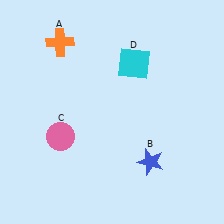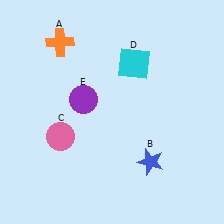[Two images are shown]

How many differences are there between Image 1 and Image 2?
There is 1 difference between the two images.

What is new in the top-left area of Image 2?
A purple circle (E) was added in the top-left area of Image 2.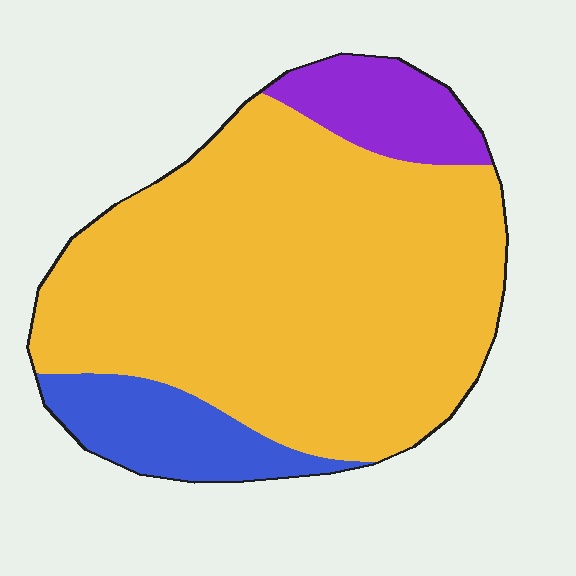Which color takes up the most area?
Yellow, at roughly 75%.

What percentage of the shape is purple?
Purple takes up about one tenth (1/10) of the shape.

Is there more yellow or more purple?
Yellow.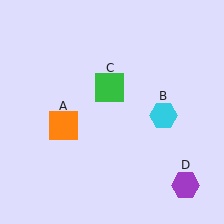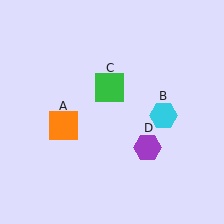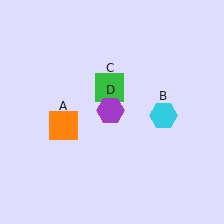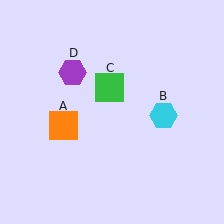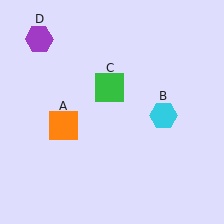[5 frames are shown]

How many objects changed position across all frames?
1 object changed position: purple hexagon (object D).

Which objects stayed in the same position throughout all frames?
Orange square (object A) and cyan hexagon (object B) and green square (object C) remained stationary.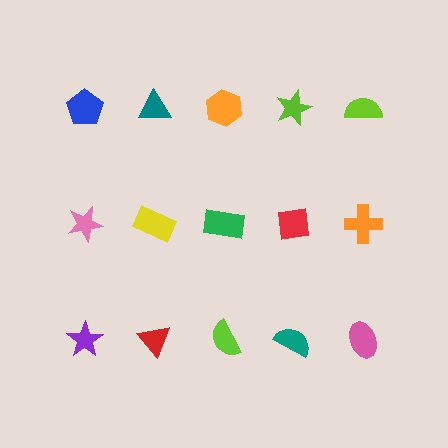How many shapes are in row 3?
5 shapes.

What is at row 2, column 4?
A red square.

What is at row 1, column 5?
A lime semicircle.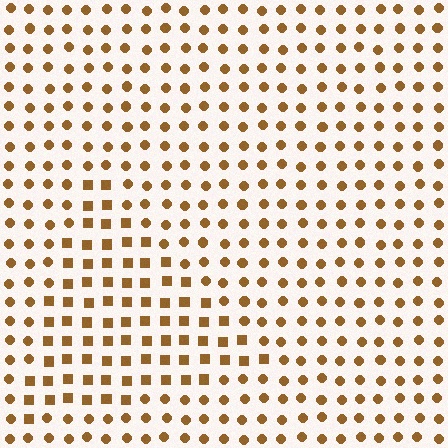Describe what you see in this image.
The image is filled with small brown elements arranged in a uniform grid. A triangle-shaped region contains squares, while the surrounding area contains circles. The boundary is defined purely by the change in element shape.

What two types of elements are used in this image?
The image uses squares inside the triangle region and circles outside it.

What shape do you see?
I see a triangle.